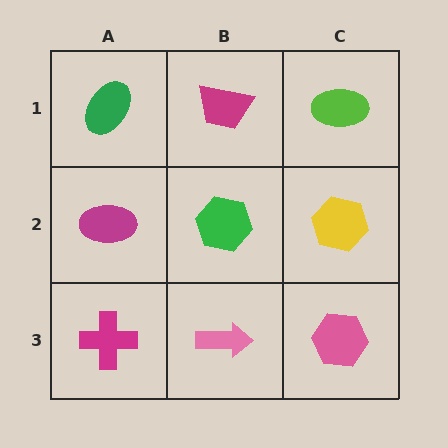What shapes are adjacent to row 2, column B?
A magenta trapezoid (row 1, column B), a pink arrow (row 3, column B), a magenta ellipse (row 2, column A), a yellow hexagon (row 2, column C).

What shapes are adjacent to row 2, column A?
A green ellipse (row 1, column A), a magenta cross (row 3, column A), a green hexagon (row 2, column B).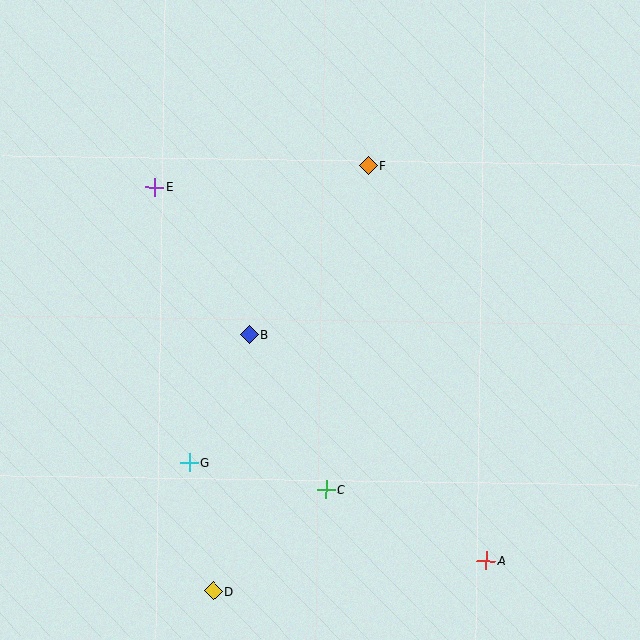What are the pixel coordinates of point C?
Point C is at (326, 490).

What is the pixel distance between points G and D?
The distance between G and D is 131 pixels.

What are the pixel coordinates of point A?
Point A is at (486, 561).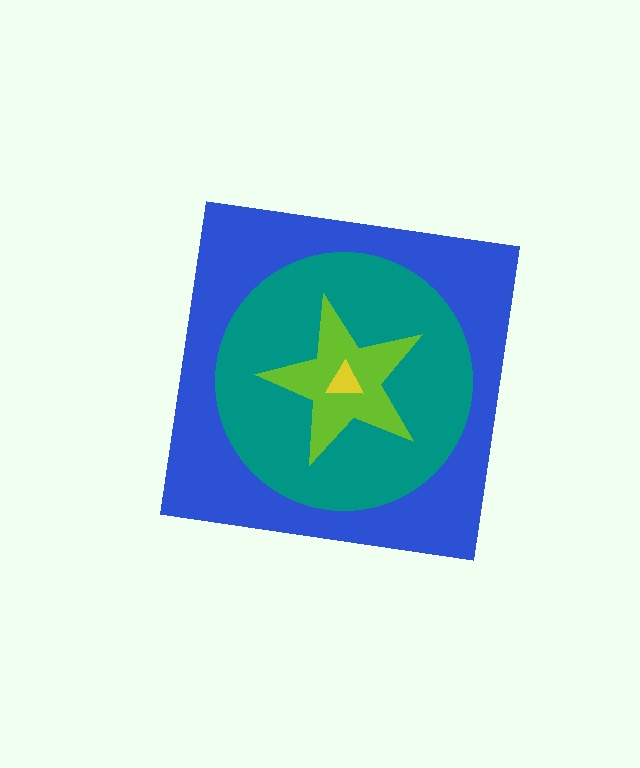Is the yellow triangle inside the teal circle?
Yes.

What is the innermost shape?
The yellow triangle.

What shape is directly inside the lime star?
The yellow triangle.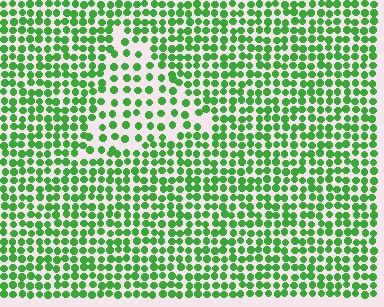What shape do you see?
I see a triangle.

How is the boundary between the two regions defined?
The boundary is defined by a change in element density (approximately 1.9x ratio). All elements are the same color, size, and shape.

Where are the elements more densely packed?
The elements are more densely packed outside the triangle boundary.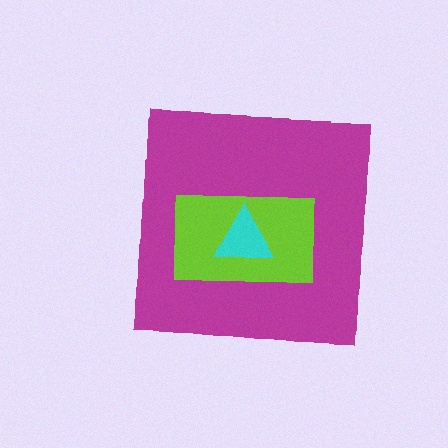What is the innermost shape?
The cyan triangle.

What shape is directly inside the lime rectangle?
The cyan triangle.